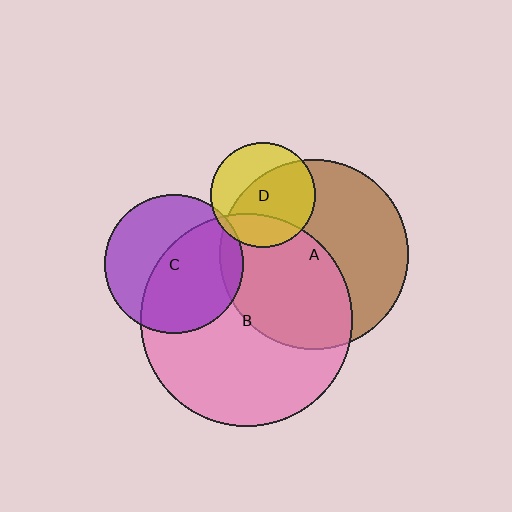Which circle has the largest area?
Circle B (pink).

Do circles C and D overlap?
Yes.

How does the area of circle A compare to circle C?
Approximately 1.8 times.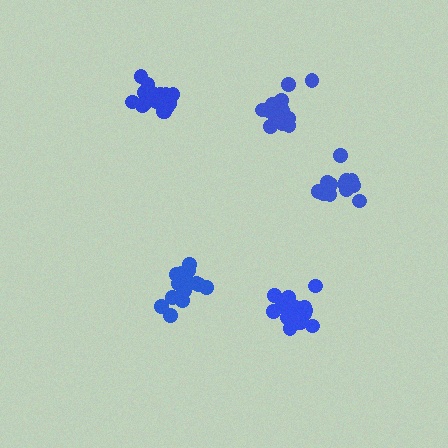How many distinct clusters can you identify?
There are 5 distinct clusters.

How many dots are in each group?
Group 1: 16 dots, Group 2: 14 dots, Group 3: 14 dots, Group 4: 19 dots, Group 5: 20 dots (83 total).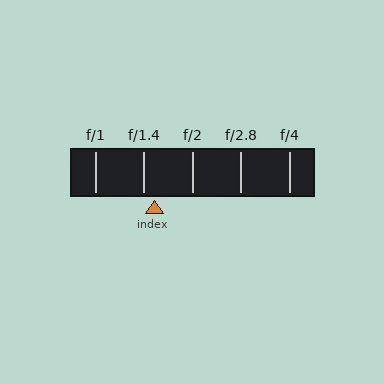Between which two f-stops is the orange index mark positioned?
The index mark is between f/1.4 and f/2.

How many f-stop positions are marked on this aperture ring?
There are 5 f-stop positions marked.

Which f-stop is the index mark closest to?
The index mark is closest to f/1.4.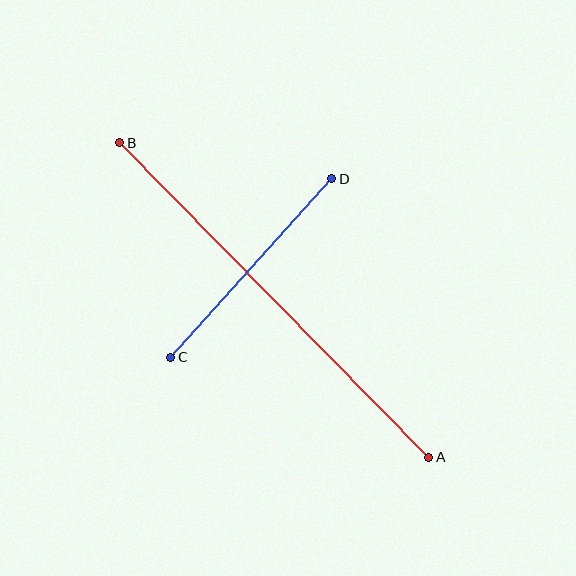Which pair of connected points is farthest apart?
Points A and B are farthest apart.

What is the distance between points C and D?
The distance is approximately 240 pixels.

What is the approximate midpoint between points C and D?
The midpoint is at approximately (251, 268) pixels.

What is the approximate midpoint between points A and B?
The midpoint is at approximately (274, 300) pixels.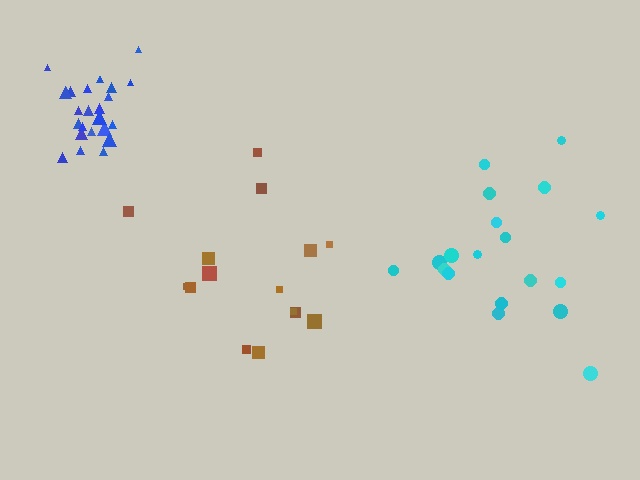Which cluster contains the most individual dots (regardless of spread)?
Blue (25).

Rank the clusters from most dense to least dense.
blue, brown, cyan.